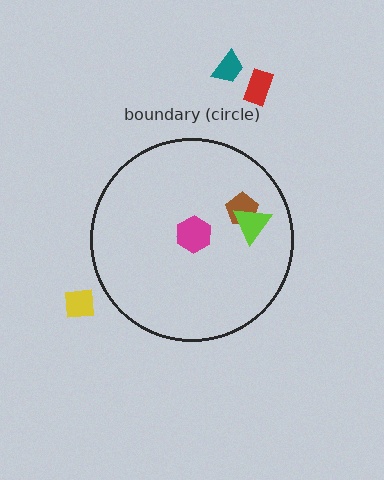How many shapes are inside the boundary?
4 inside, 3 outside.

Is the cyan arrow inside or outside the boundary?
Inside.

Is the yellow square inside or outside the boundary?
Outside.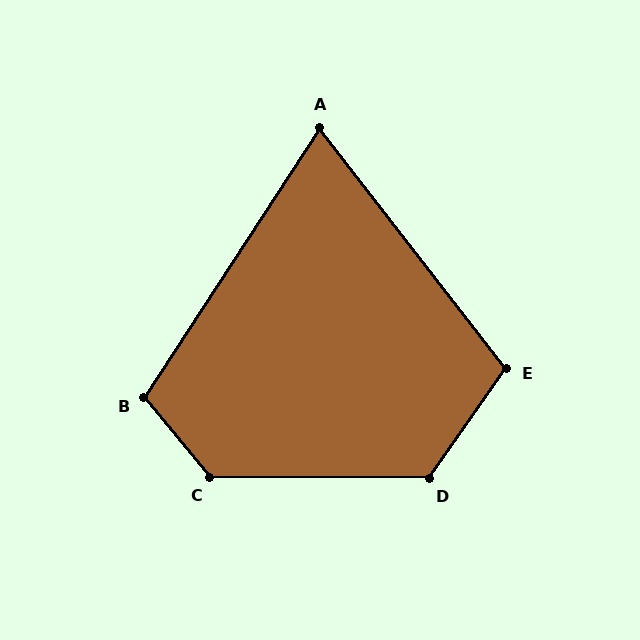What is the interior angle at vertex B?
Approximately 108 degrees (obtuse).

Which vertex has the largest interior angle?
C, at approximately 130 degrees.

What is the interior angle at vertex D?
Approximately 125 degrees (obtuse).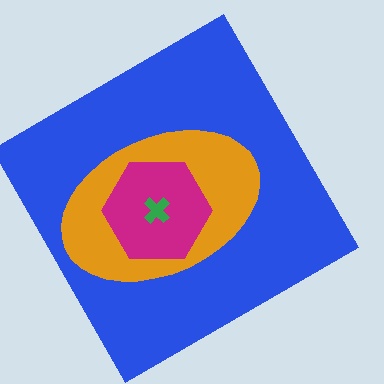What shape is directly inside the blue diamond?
The orange ellipse.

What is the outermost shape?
The blue diamond.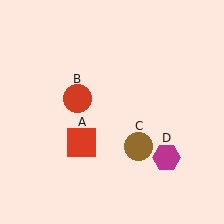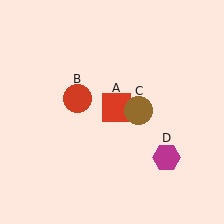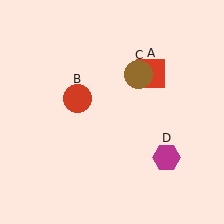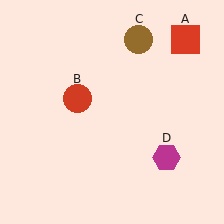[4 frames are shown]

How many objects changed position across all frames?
2 objects changed position: red square (object A), brown circle (object C).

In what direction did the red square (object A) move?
The red square (object A) moved up and to the right.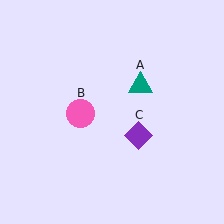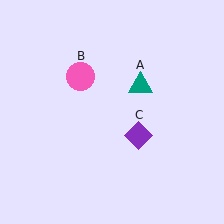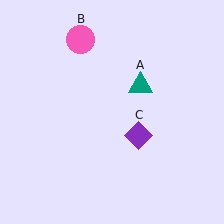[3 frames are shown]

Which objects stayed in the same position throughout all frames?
Teal triangle (object A) and purple diamond (object C) remained stationary.